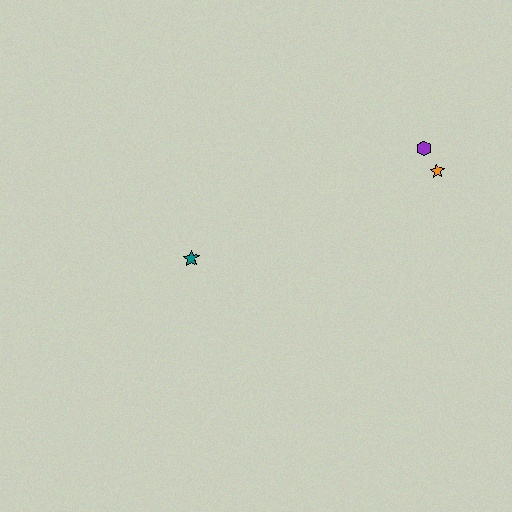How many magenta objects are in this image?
There are no magenta objects.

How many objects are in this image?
There are 3 objects.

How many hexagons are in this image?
There is 1 hexagon.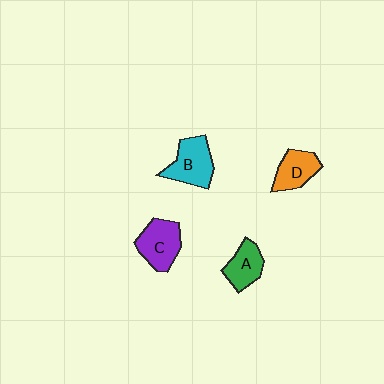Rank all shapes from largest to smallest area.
From largest to smallest: B (cyan), C (purple), D (orange), A (green).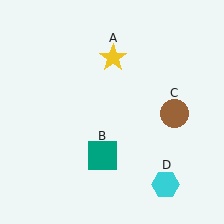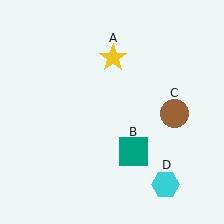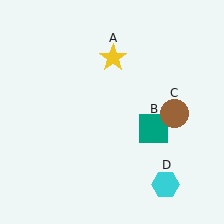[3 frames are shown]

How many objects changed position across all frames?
1 object changed position: teal square (object B).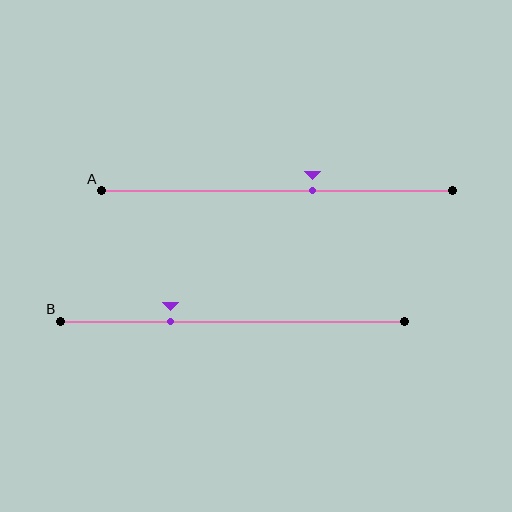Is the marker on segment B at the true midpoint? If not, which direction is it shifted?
No, the marker on segment B is shifted to the left by about 18% of the segment length.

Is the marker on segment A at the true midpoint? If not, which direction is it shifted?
No, the marker on segment A is shifted to the right by about 10% of the segment length.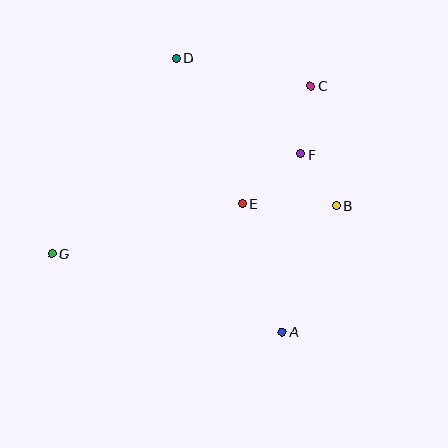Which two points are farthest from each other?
Points C and G are farthest from each other.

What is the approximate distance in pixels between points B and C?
The distance between B and C is approximately 123 pixels.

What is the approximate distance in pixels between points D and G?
The distance between D and G is approximately 232 pixels.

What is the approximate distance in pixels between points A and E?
The distance between A and E is approximately 134 pixels.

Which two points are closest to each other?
Points B and F are closest to each other.